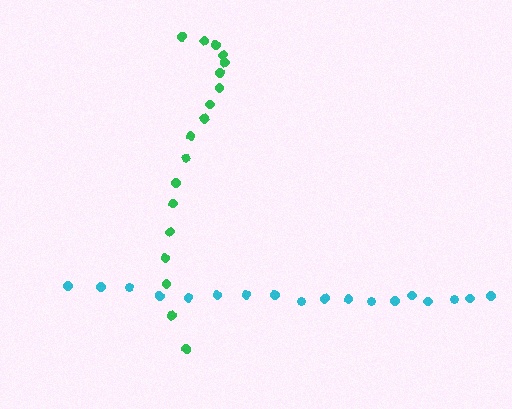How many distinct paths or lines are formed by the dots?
There are 2 distinct paths.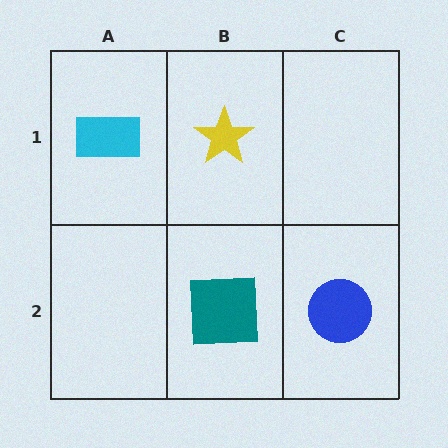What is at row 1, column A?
A cyan rectangle.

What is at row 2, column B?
A teal square.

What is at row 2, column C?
A blue circle.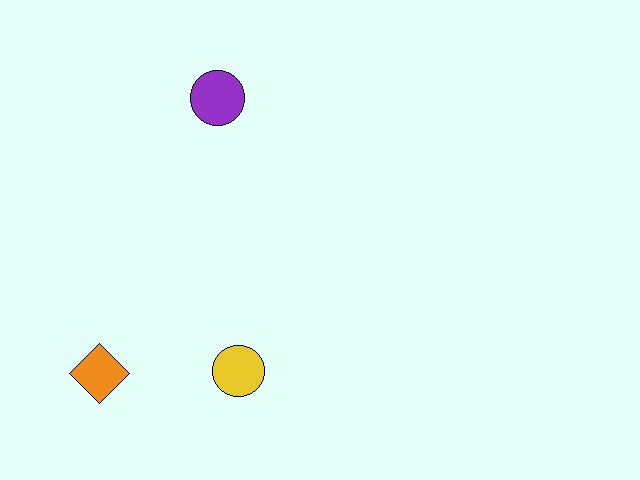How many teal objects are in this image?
There are no teal objects.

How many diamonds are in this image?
There is 1 diamond.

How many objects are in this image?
There are 3 objects.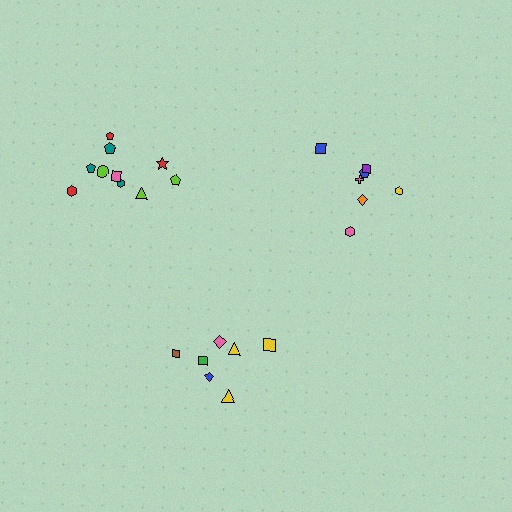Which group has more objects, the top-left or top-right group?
The top-left group.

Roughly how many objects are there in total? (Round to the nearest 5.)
Roughly 25 objects in total.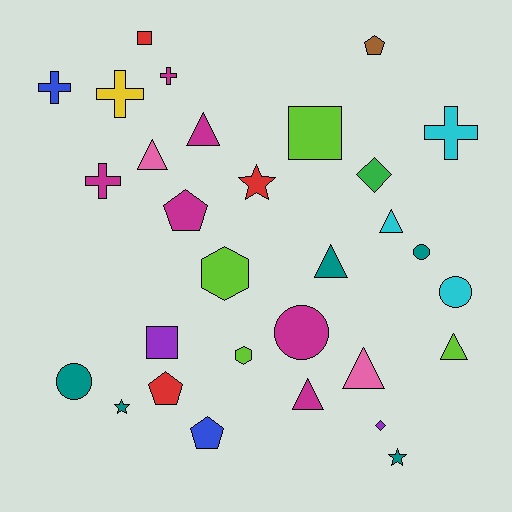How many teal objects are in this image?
There are 5 teal objects.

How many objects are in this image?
There are 30 objects.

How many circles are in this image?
There are 4 circles.